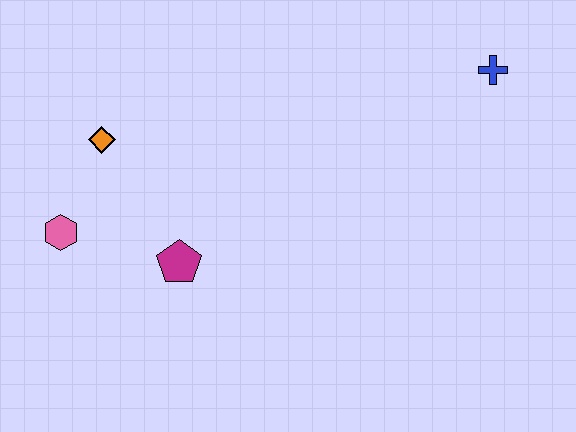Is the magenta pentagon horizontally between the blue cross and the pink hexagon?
Yes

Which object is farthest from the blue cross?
The pink hexagon is farthest from the blue cross.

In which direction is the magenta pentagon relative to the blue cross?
The magenta pentagon is to the left of the blue cross.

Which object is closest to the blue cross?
The magenta pentagon is closest to the blue cross.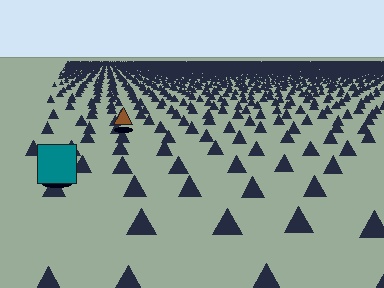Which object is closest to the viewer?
The teal square is closest. The texture marks near it are larger and more spread out.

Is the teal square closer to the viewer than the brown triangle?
Yes. The teal square is closer — you can tell from the texture gradient: the ground texture is coarser near it.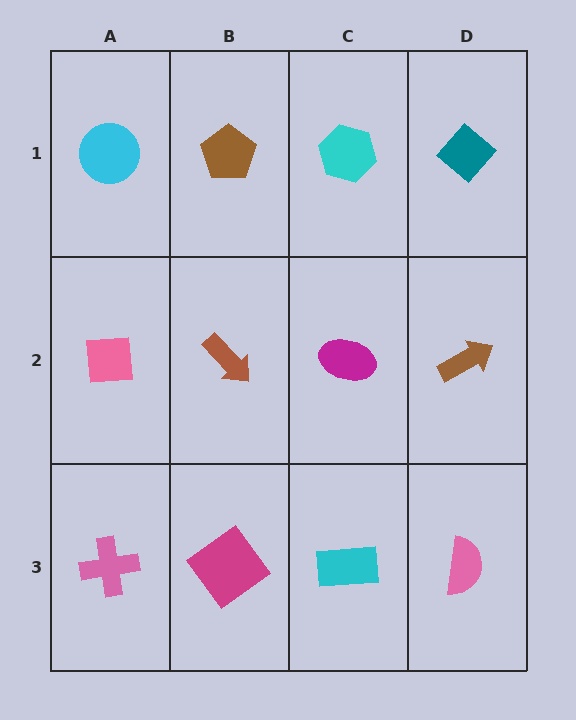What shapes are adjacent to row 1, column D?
A brown arrow (row 2, column D), a cyan hexagon (row 1, column C).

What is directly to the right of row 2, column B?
A magenta ellipse.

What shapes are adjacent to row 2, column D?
A teal diamond (row 1, column D), a pink semicircle (row 3, column D), a magenta ellipse (row 2, column C).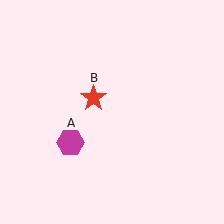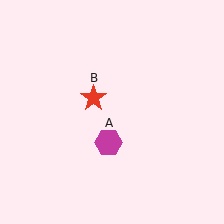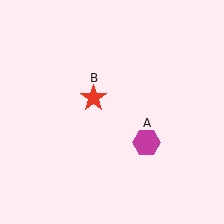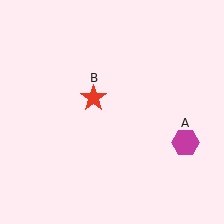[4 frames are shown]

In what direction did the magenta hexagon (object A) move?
The magenta hexagon (object A) moved right.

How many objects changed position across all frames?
1 object changed position: magenta hexagon (object A).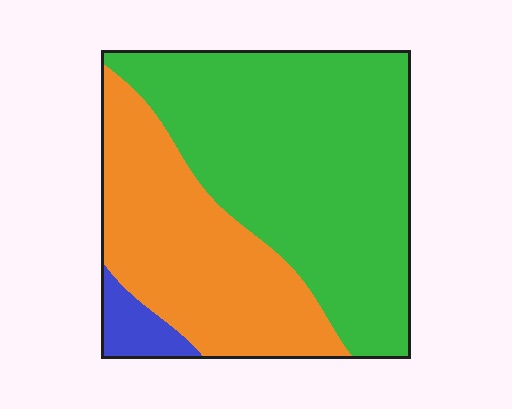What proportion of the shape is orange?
Orange covers roughly 35% of the shape.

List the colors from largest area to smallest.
From largest to smallest: green, orange, blue.